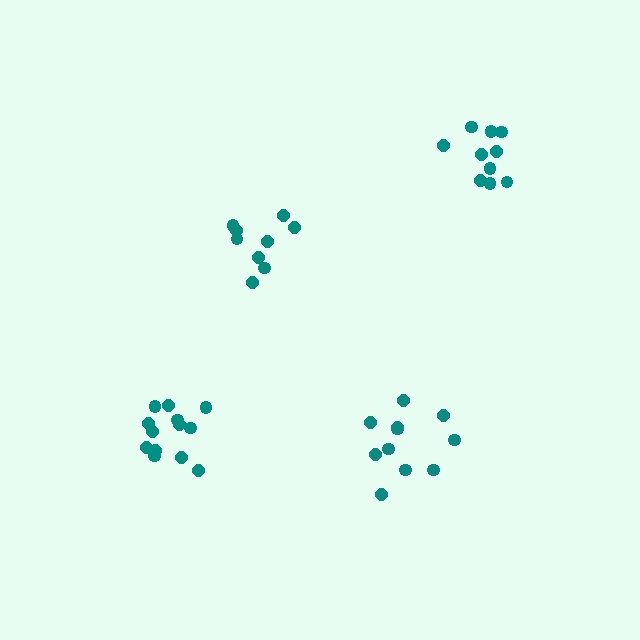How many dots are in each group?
Group 1: 9 dots, Group 2: 13 dots, Group 3: 11 dots, Group 4: 10 dots (43 total).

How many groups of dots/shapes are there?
There are 4 groups.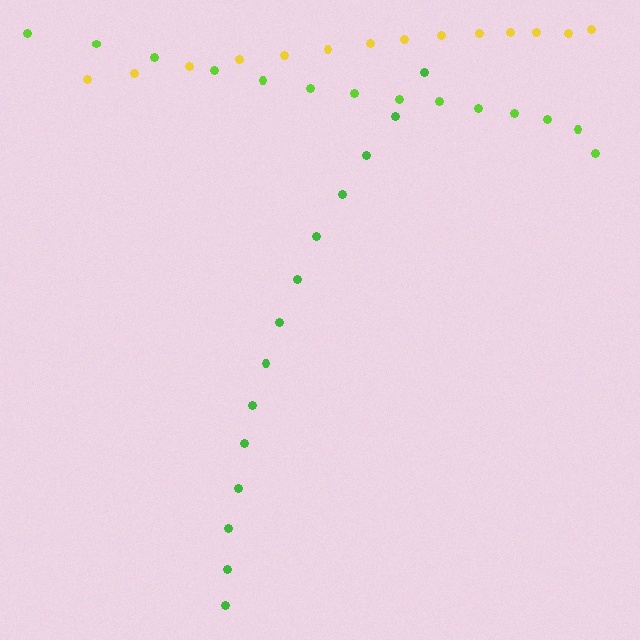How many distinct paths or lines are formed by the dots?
There are 3 distinct paths.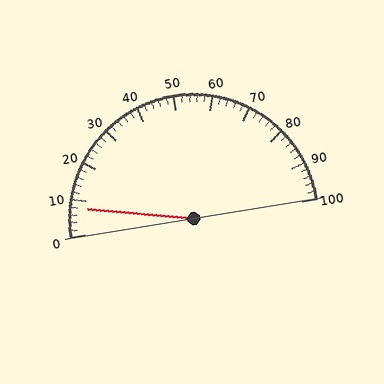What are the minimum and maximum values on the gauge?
The gauge ranges from 0 to 100.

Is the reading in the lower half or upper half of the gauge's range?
The reading is in the lower half of the range (0 to 100).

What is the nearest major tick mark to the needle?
The nearest major tick mark is 10.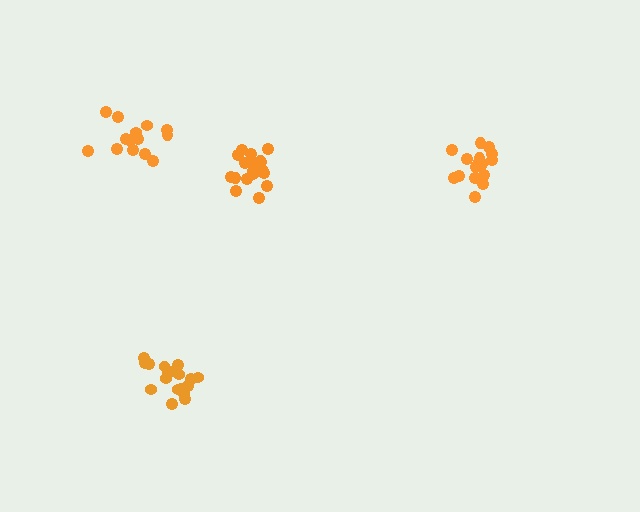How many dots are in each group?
Group 1: 19 dots, Group 2: 18 dots, Group 3: 16 dots, Group 4: 14 dots (67 total).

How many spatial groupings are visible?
There are 4 spatial groupings.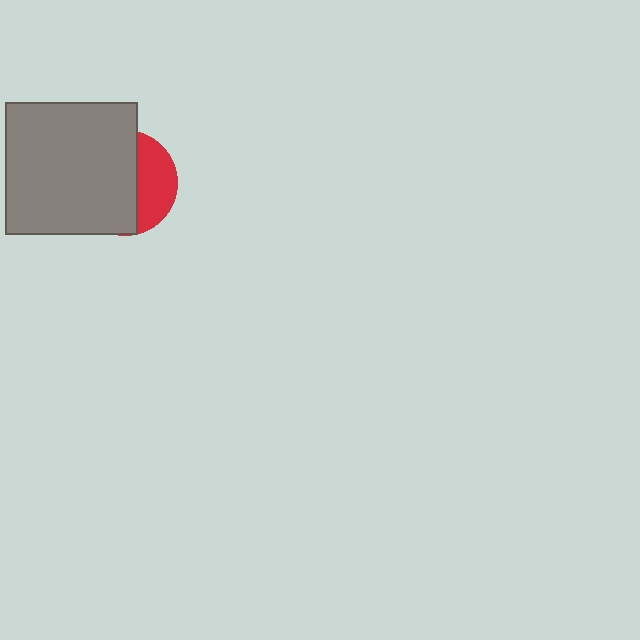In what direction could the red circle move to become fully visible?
The red circle could move right. That would shift it out from behind the gray square entirely.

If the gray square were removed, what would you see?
You would see the complete red circle.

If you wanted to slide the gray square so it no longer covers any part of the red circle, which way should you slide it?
Slide it left — that is the most direct way to separate the two shapes.